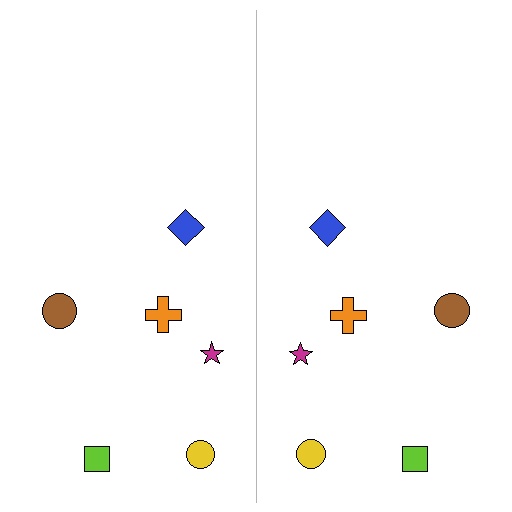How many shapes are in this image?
There are 12 shapes in this image.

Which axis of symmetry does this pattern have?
The pattern has a vertical axis of symmetry running through the center of the image.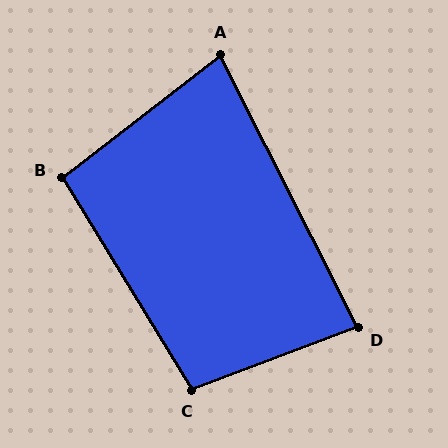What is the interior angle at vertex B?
Approximately 96 degrees (obtuse).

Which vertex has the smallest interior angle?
A, at approximately 79 degrees.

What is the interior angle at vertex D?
Approximately 84 degrees (acute).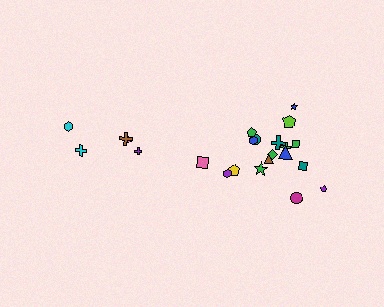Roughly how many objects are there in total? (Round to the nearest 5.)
Roughly 25 objects in total.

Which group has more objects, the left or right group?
The right group.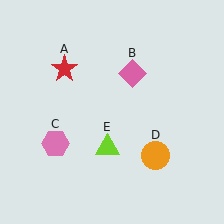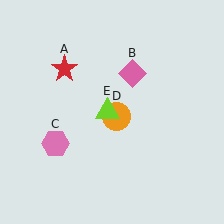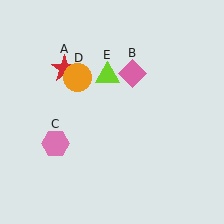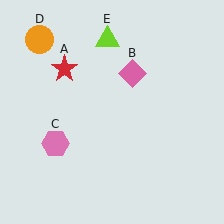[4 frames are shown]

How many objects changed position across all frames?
2 objects changed position: orange circle (object D), lime triangle (object E).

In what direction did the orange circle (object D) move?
The orange circle (object D) moved up and to the left.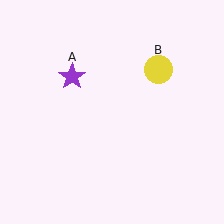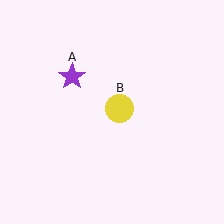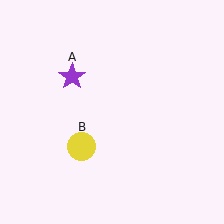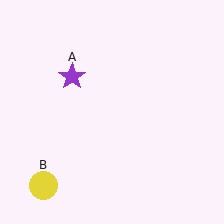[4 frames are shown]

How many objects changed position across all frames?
1 object changed position: yellow circle (object B).